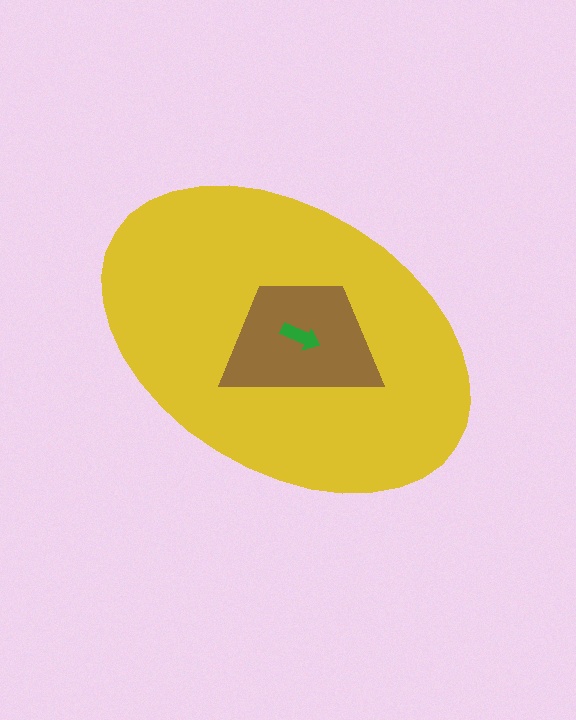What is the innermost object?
The green arrow.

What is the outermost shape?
The yellow ellipse.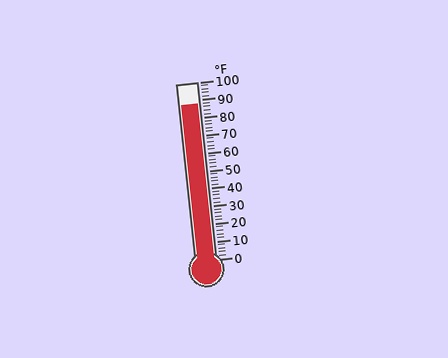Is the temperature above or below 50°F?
The temperature is above 50°F.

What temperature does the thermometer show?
The thermometer shows approximately 88°F.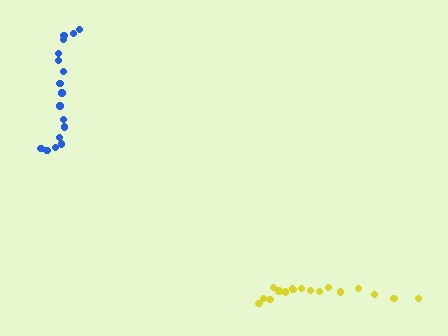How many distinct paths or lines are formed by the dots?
There are 2 distinct paths.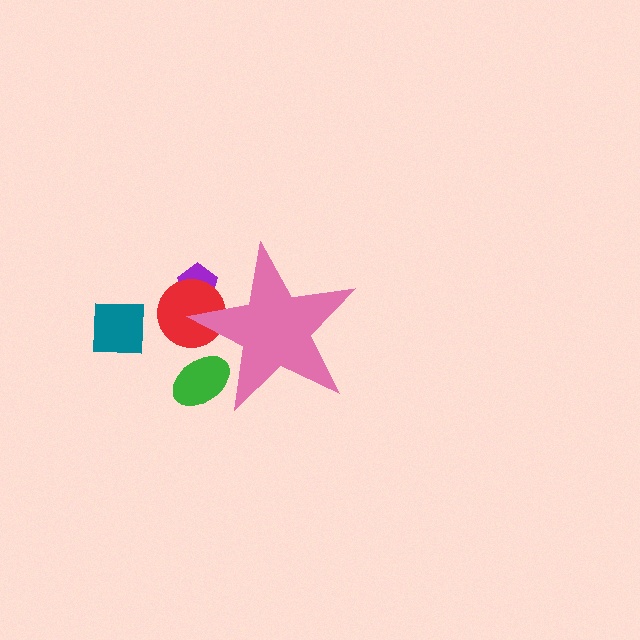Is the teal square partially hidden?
No, the teal square is fully visible.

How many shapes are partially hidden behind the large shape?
3 shapes are partially hidden.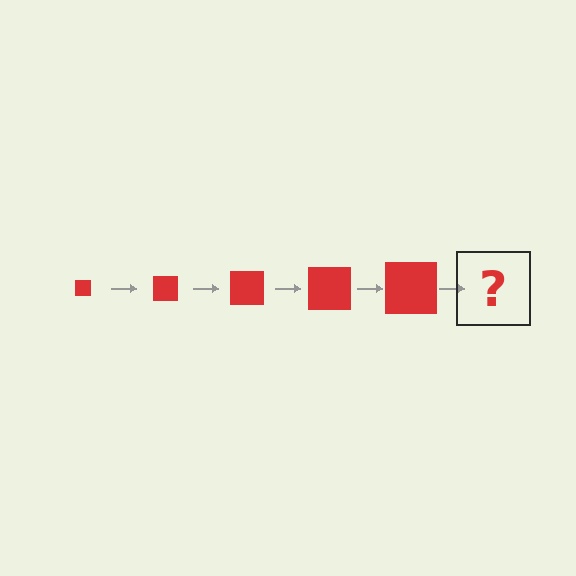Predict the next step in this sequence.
The next step is a red square, larger than the previous one.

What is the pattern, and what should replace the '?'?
The pattern is that the square gets progressively larger each step. The '?' should be a red square, larger than the previous one.